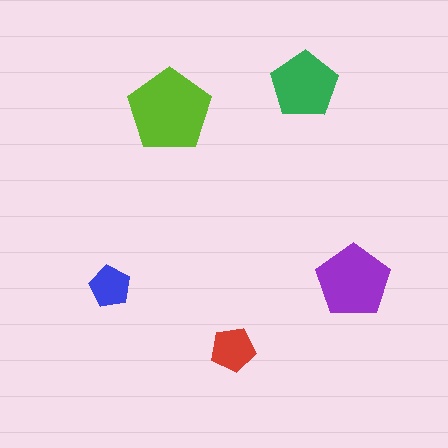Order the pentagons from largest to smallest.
the lime one, the purple one, the green one, the red one, the blue one.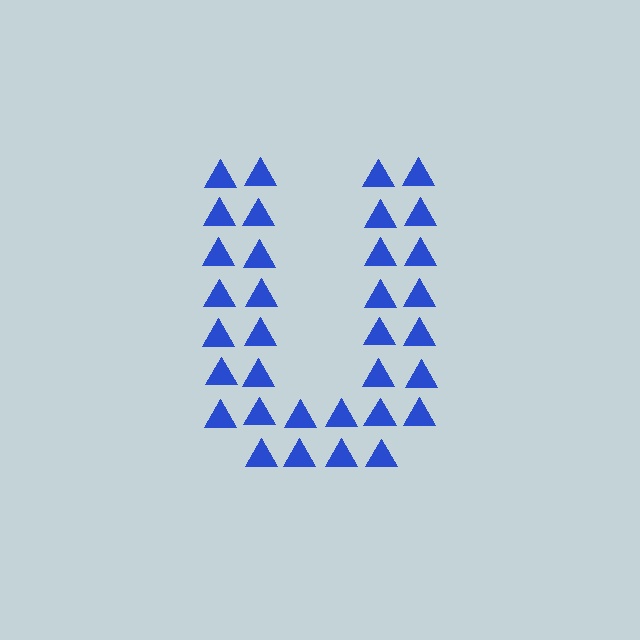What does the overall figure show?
The overall figure shows the letter U.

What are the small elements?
The small elements are triangles.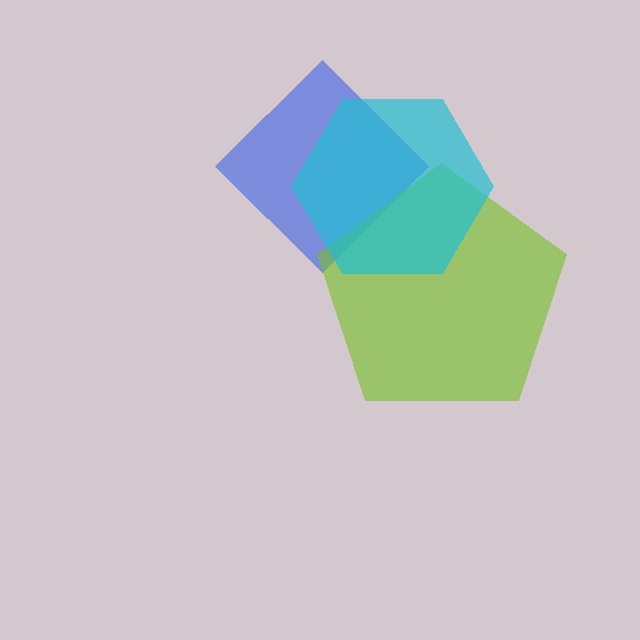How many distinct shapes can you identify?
There are 3 distinct shapes: a blue diamond, a lime pentagon, a cyan hexagon.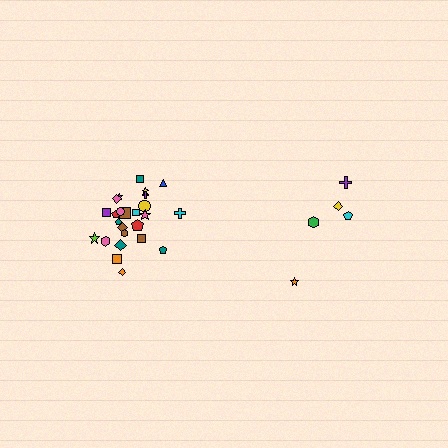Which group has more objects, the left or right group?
The left group.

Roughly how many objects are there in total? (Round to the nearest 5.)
Roughly 30 objects in total.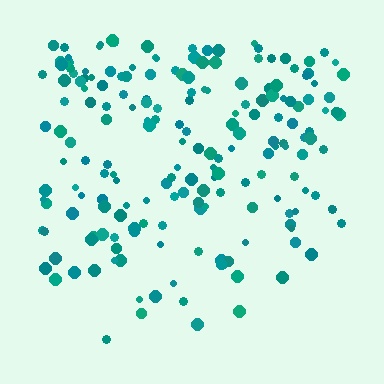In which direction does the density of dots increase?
From bottom to top, with the top side densest.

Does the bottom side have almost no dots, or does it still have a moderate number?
Still a moderate number, just noticeably fewer than the top.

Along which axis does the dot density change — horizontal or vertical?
Vertical.